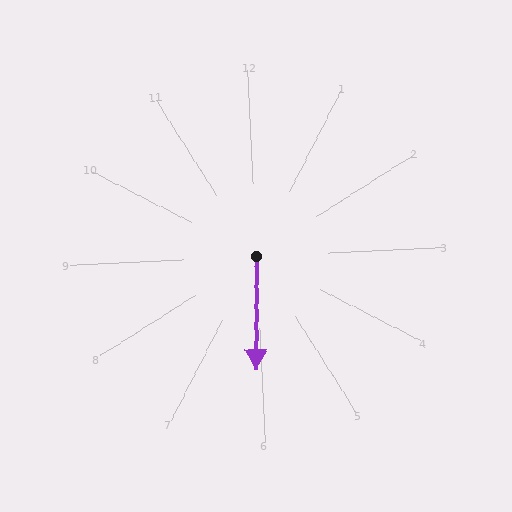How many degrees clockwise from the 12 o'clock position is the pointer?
Approximately 183 degrees.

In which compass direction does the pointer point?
South.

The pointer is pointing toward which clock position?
Roughly 6 o'clock.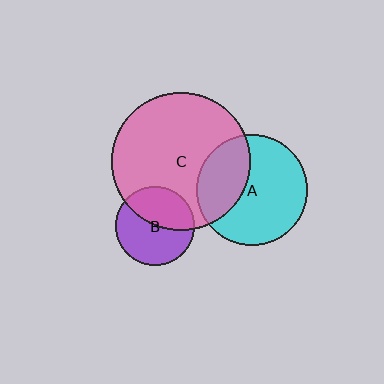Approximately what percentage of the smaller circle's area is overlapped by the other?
Approximately 35%.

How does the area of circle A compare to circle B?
Approximately 2.0 times.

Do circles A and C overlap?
Yes.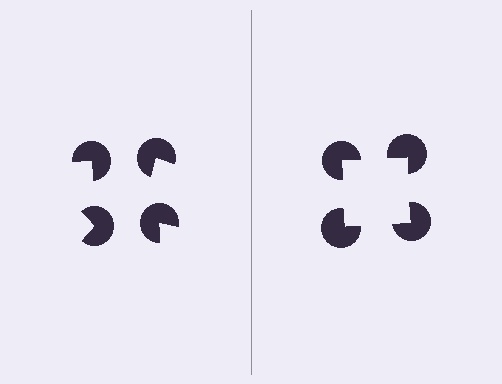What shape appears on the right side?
An illusory square.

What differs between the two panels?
The pac-man discs are positioned identically on both sides; only the wedge orientations differ. On the right they align to a square; on the left they are misaligned.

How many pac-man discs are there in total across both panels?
8 — 4 on each side.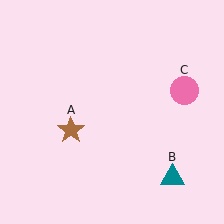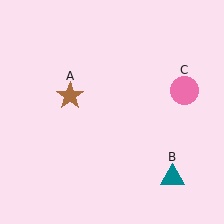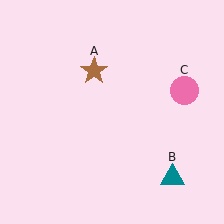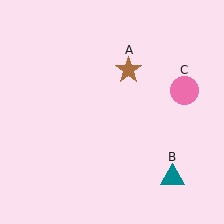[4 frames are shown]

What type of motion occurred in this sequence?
The brown star (object A) rotated clockwise around the center of the scene.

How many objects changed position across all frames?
1 object changed position: brown star (object A).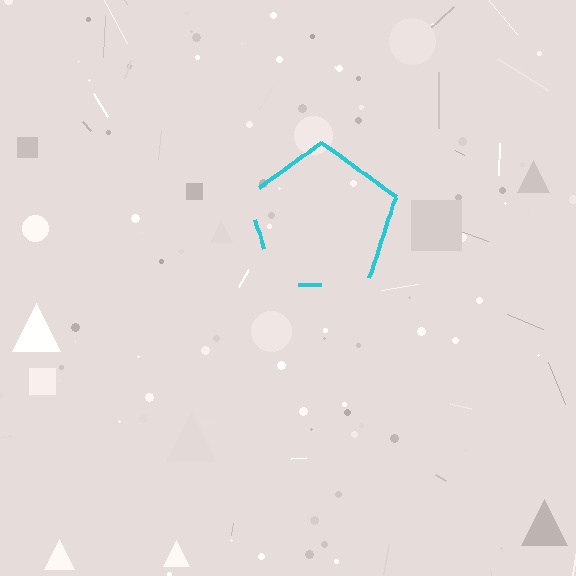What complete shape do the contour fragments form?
The contour fragments form a pentagon.